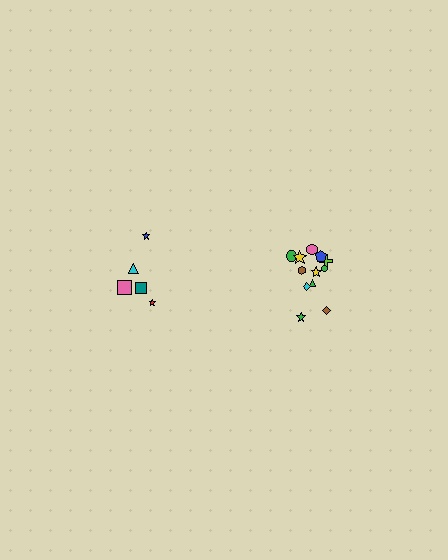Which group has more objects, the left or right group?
The right group.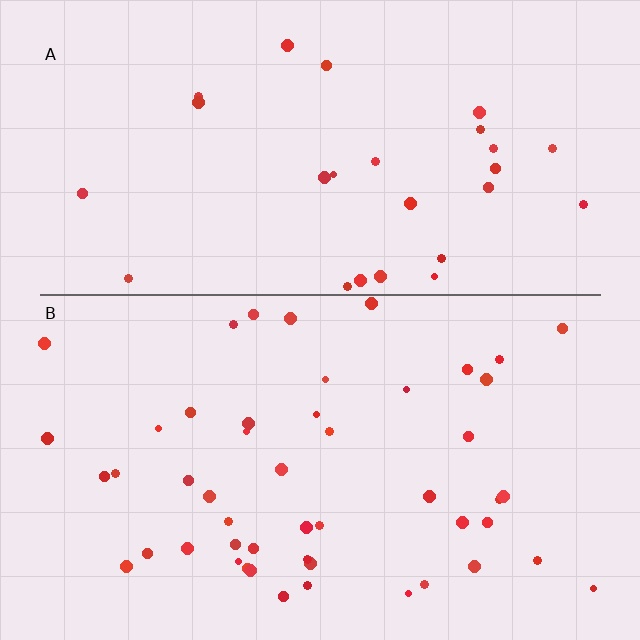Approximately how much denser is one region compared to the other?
Approximately 1.8× — region B over region A.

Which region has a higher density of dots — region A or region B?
B (the bottom).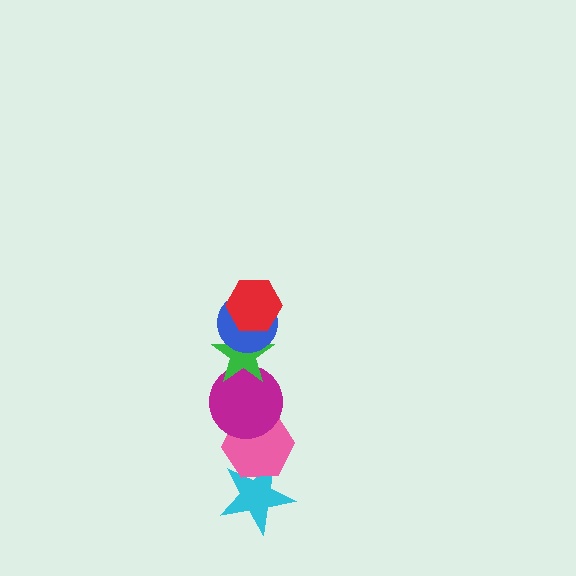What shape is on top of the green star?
The blue circle is on top of the green star.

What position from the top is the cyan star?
The cyan star is 6th from the top.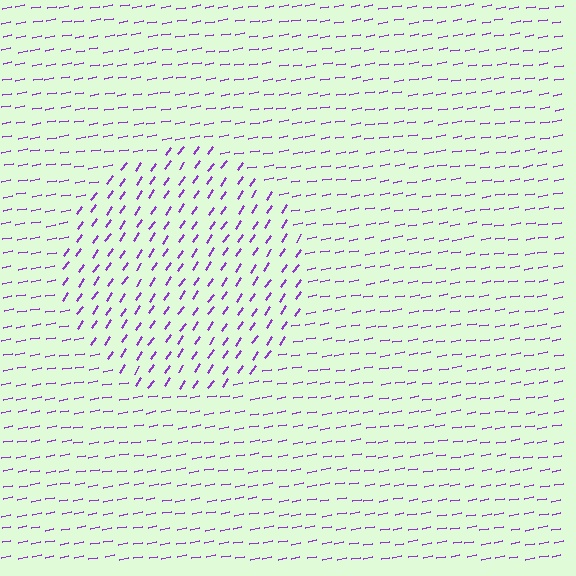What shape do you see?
I see a circle.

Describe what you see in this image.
The image is filled with small purple line segments. A circle region in the image has lines oriented differently from the surrounding lines, creating a visible texture boundary.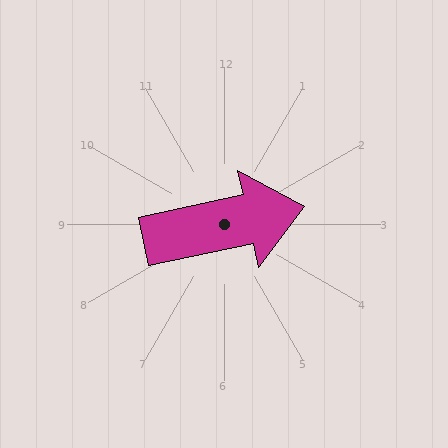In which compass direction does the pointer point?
East.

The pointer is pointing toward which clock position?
Roughly 3 o'clock.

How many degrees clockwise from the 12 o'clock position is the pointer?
Approximately 78 degrees.